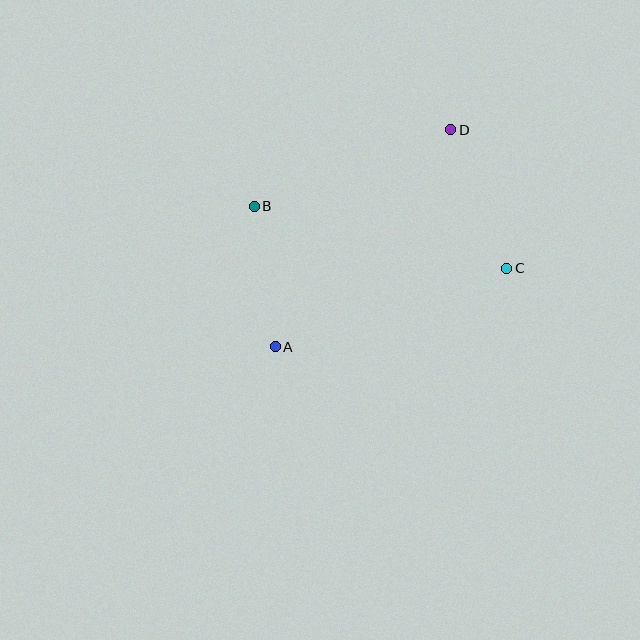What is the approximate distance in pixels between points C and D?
The distance between C and D is approximately 150 pixels.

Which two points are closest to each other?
Points A and B are closest to each other.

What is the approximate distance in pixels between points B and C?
The distance between B and C is approximately 260 pixels.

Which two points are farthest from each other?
Points A and D are farthest from each other.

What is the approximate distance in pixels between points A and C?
The distance between A and C is approximately 244 pixels.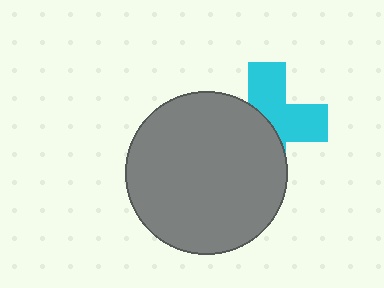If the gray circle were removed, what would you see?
You would see the complete cyan cross.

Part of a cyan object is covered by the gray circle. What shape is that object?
It is a cross.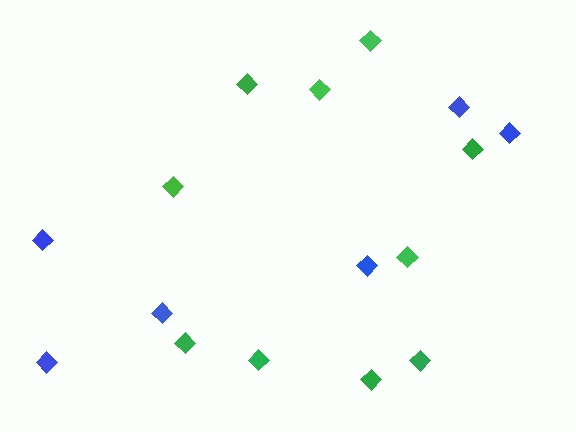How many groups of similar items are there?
There are 2 groups: one group of blue diamonds (6) and one group of green diamonds (10).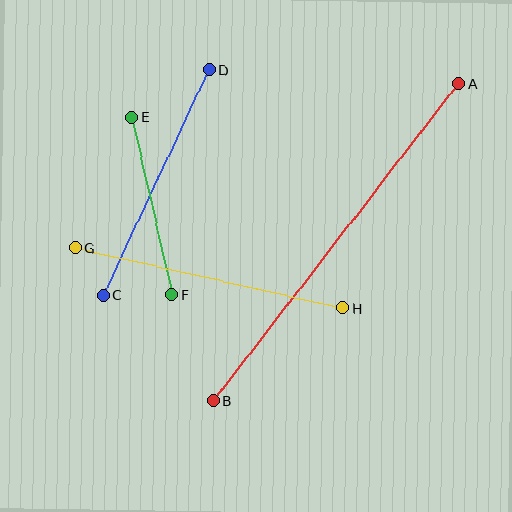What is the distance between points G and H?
The distance is approximately 274 pixels.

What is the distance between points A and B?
The distance is approximately 401 pixels.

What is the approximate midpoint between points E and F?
The midpoint is at approximately (152, 206) pixels.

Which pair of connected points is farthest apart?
Points A and B are farthest apart.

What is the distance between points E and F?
The distance is approximately 182 pixels.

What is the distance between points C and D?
The distance is approximately 249 pixels.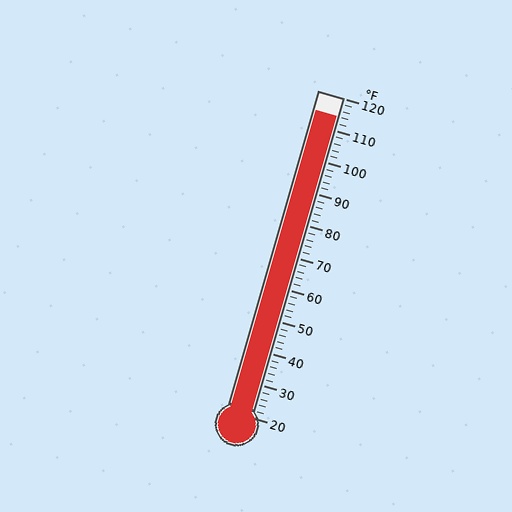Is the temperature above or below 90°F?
The temperature is above 90°F.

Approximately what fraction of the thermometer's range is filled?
The thermometer is filled to approximately 95% of its range.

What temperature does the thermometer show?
The thermometer shows approximately 114°F.